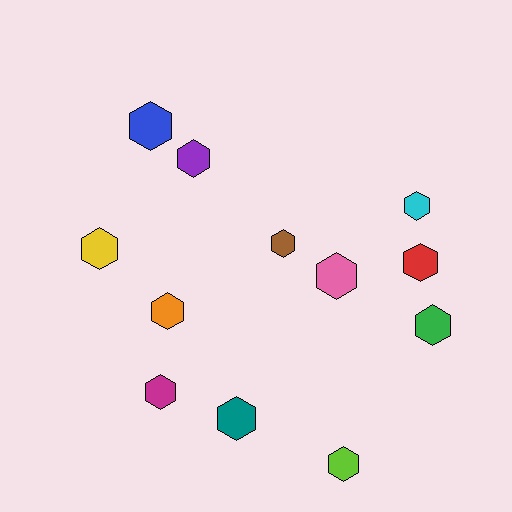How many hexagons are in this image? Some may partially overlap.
There are 12 hexagons.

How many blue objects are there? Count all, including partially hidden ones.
There is 1 blue object.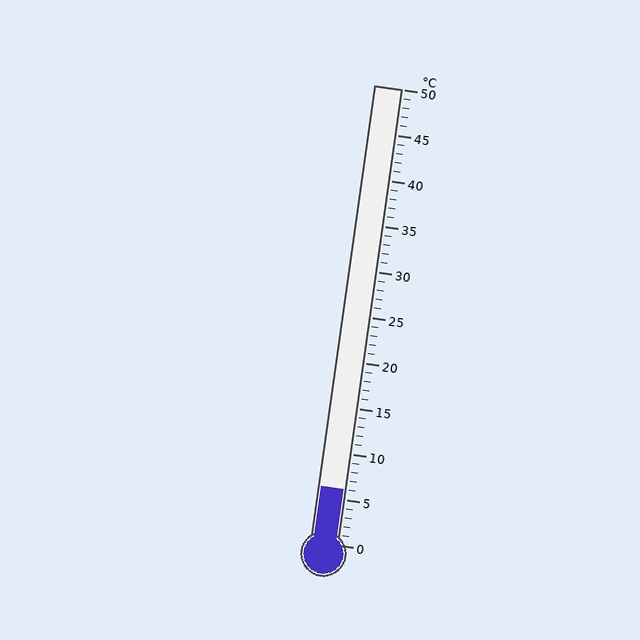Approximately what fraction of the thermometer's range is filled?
The thermometer is filled to approximately 10% of its range.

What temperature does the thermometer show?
The thermometer shows approximately 6°C.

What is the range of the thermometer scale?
The thermometer scale ranges from 0°C to 50°C.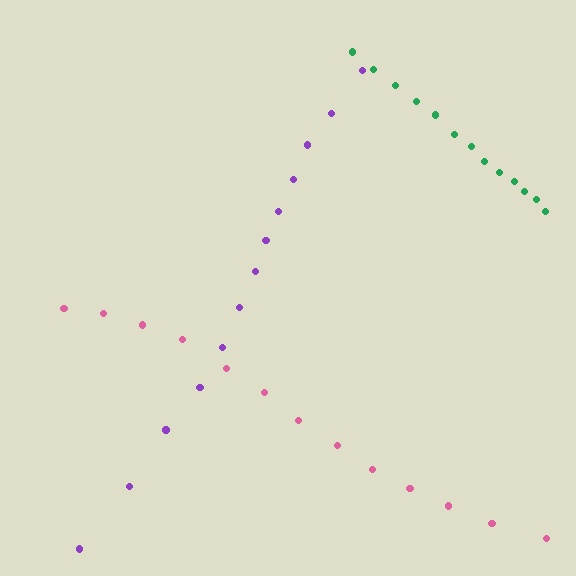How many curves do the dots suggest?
There are 3 distinct paths.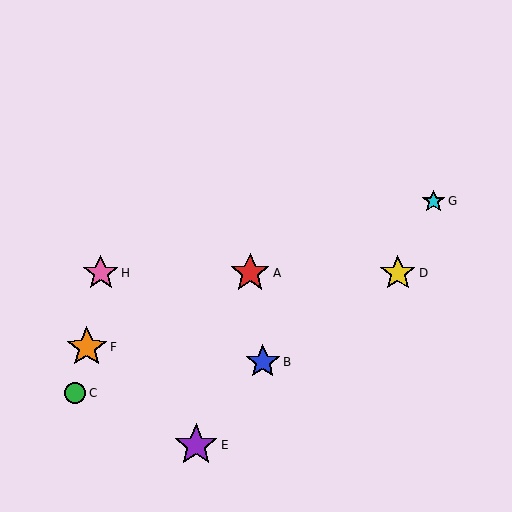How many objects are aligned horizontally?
3 objects (A, D, H) are aligned horizontally.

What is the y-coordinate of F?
Object F is at y≈347.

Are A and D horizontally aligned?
Yes, both are at y≈273.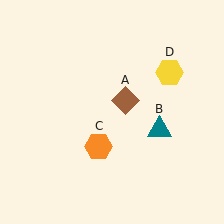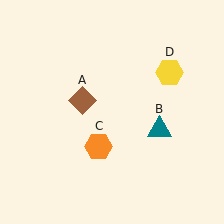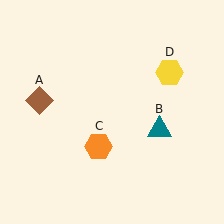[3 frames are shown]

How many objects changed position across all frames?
1 object changed position: brown diamond (object A).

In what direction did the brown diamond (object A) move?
The brown diamond (object A) moved left.